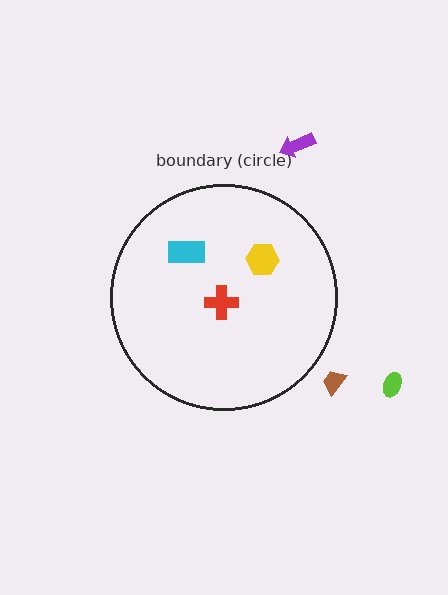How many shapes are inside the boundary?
3 inside, 3 outside.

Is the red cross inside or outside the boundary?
Inside.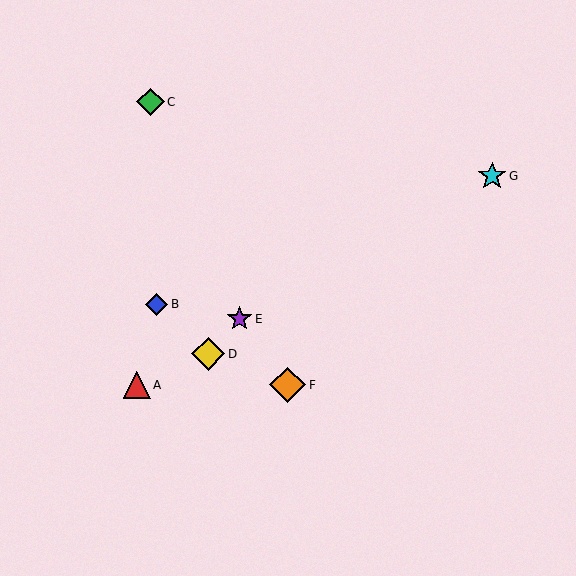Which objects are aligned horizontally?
Objects A, F are aligned horizontally.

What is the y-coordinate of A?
Object A is at y≈385.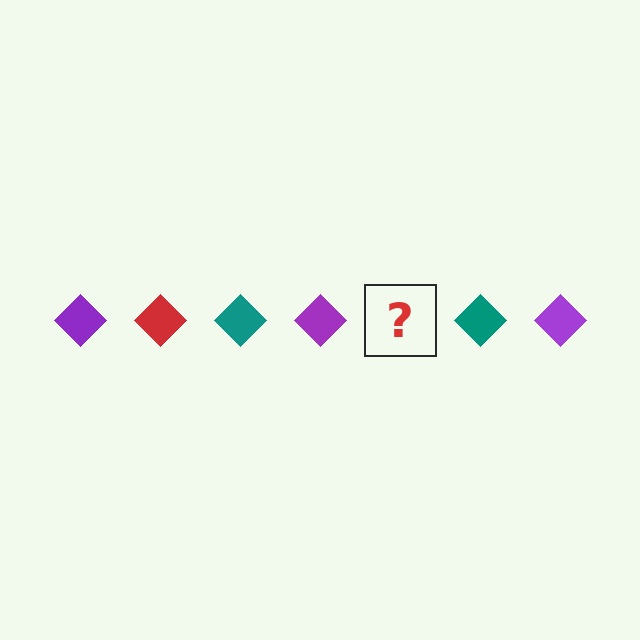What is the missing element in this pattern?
The missing element is a red diamond.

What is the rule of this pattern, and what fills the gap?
The rule is that the pattern cycles through purple, red, teal diamonds. The gap should be filled with a red diamond.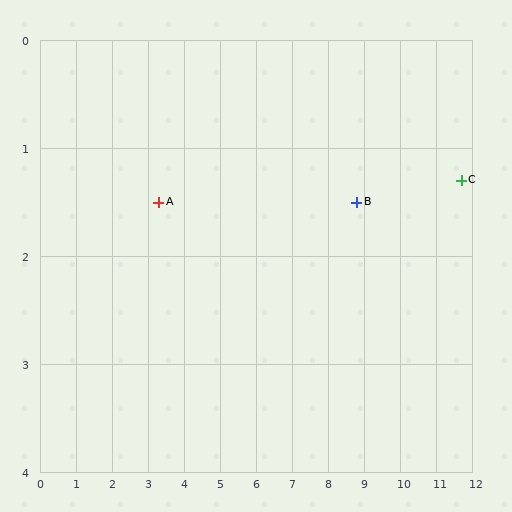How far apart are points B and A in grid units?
Points B and A are about 5.5 grid units apart.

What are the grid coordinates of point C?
Point C is at approximately (11.7, 1.3).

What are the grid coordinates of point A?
Point A is at approximately (3.3, 1.5).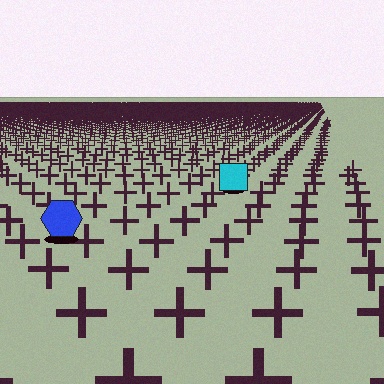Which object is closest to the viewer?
The blue hexagon is closest. The texture marks near it are larger and more spread out.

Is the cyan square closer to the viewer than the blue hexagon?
No. The blue hexagon is closer — you can tell from the texture gradient: the ground texture is coarser near it.